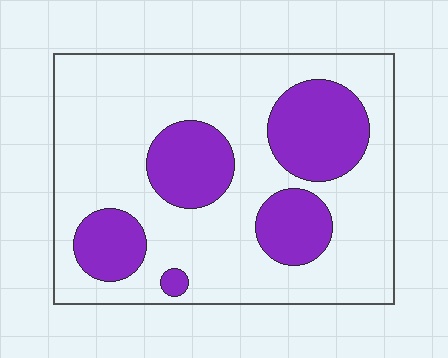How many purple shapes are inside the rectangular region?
5.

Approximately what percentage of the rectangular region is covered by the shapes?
Approximately 30%.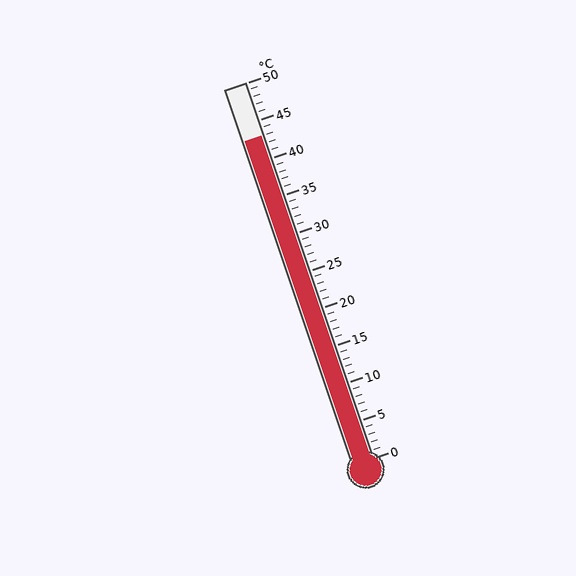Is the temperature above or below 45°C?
The temperature is below 45°C.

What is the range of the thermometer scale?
The thermometer scale ranges from 0°C to 50°C.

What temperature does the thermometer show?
The thermometer shows approximately 43°C.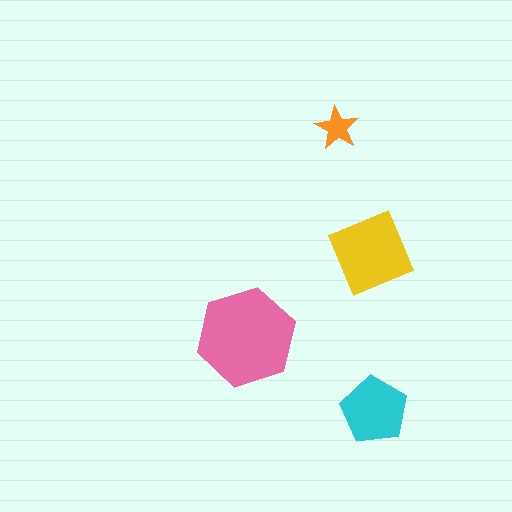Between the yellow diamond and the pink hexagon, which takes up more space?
The pink hexagon.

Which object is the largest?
The pink hexagon.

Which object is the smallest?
The orange star.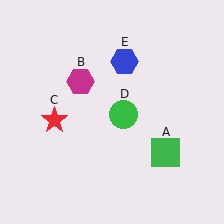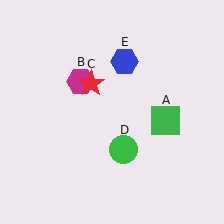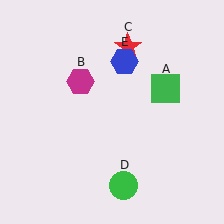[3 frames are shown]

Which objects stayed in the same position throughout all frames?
Magenta hexagon (object B) and blue hexagon (object E) remained stationary.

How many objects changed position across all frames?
3 objects changed position: green square (object A), red star (object C), green circle (object D).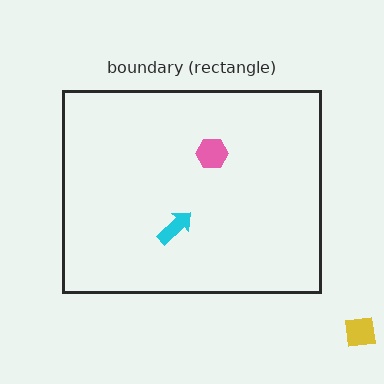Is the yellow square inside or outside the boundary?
Outside.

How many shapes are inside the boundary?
2 inside, 1 outside.